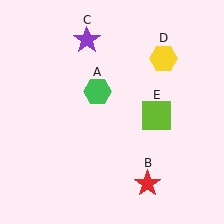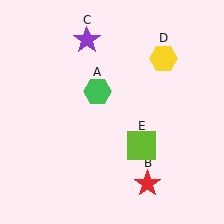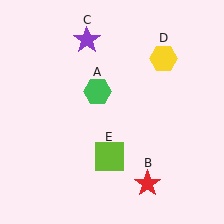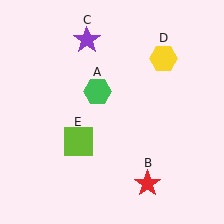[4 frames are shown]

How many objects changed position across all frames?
1 object changed position: lime square (object E).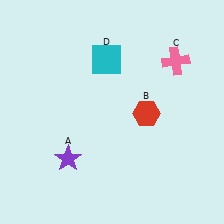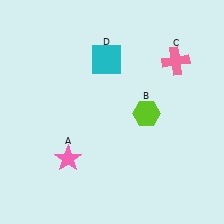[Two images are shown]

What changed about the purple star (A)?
In Image 1, A is purple. In Image 2, it changed to pink.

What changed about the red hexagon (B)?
In Image 1, B is red. In Image 2, it changed to lime.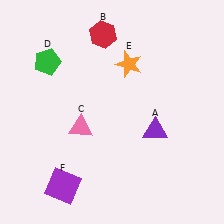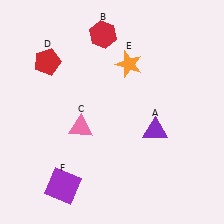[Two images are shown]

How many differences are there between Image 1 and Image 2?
There is 1 difference between the two images.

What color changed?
The pentagon (D) changed from green in Image 1 to red in Image 2.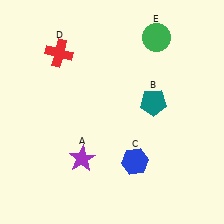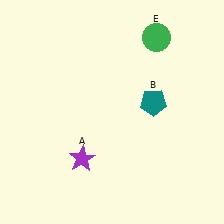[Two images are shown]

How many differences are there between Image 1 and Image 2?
There are 2 differences between the two images.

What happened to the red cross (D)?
The red cross (D) was removed in Image 2. It was in the top-left area of Image 1.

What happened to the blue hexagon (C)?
The blue hexagon (C) was removed in Image 2. It was in the bottom-right area of Image 1.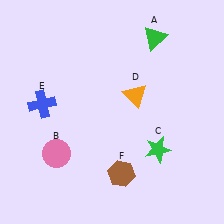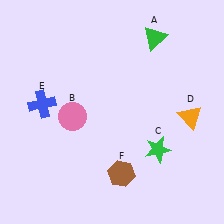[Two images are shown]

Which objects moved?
The objects that moved are: the pink circle (B), the orange triangle (D).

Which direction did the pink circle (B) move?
The pink circle (B) moved up.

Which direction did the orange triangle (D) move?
The orange triangle (D) moved right.